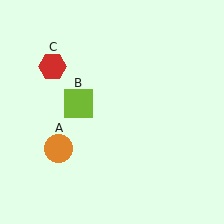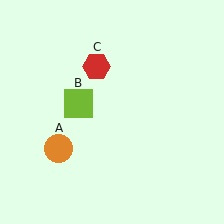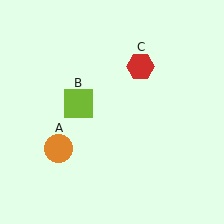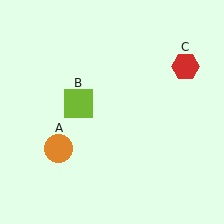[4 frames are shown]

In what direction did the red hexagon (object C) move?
The red hexagon (object C) moved right.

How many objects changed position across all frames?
1 object changed position: red hexagon (object C).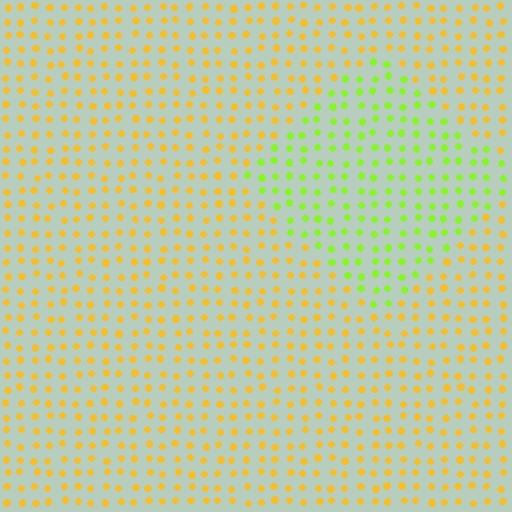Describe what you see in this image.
The image is filled with small yellow elements in a uniform arrangement. A diamond-shaped region is visible where the elements are tinted to a slightly different hue, forming a subtle color boundary.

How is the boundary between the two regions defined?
The boundary is defined purely by a slight shift in hue (about 49 degrees). Spacing, size, and orientation are identical on both sides.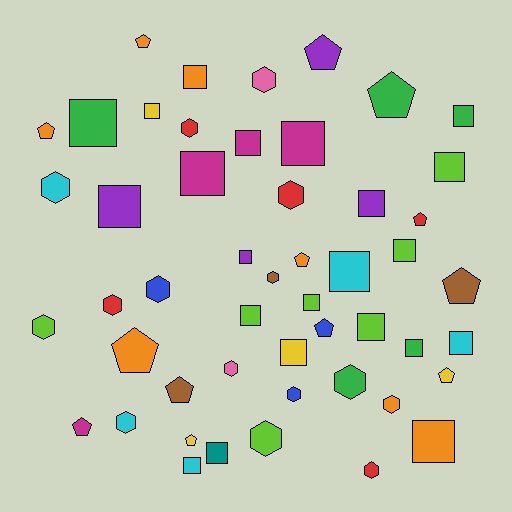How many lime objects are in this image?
There are 7 lime objects.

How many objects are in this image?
There are 50 objects.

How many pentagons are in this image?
There are 13 pentagons.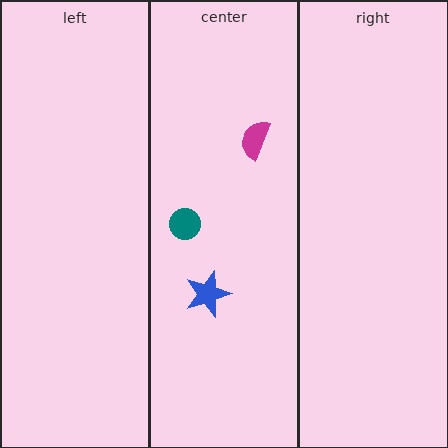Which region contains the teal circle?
The center region.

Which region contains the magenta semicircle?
The center region.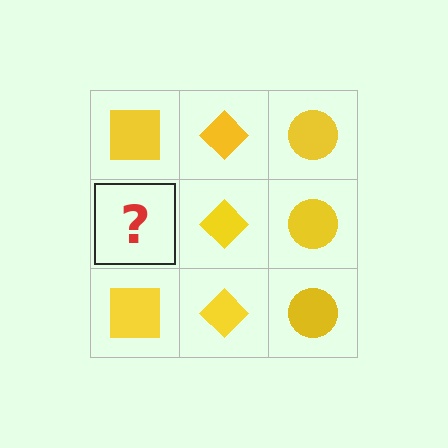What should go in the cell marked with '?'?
The missing cell should contain a yellow square.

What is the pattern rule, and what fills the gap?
The rule is that each column has a consistent shape. The gap should be filled with a yellow square.